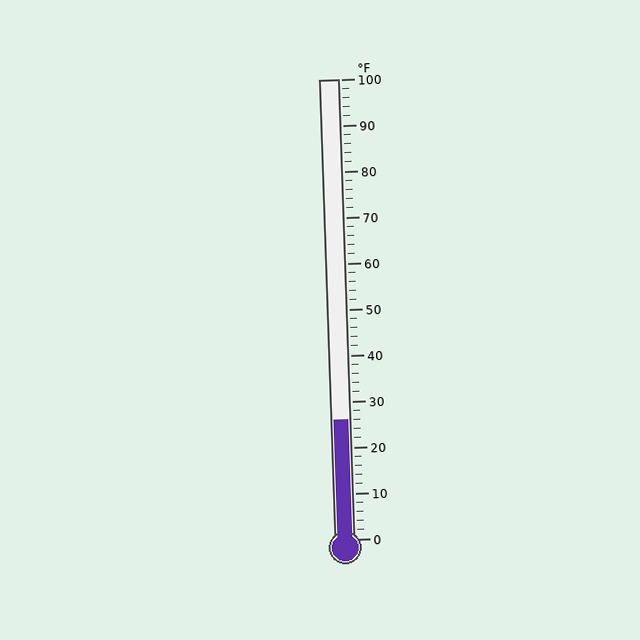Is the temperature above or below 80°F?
The temperature is below 80°F.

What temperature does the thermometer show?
The thermometer shows approximately 26°F.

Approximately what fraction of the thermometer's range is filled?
The thermometer is filled to approximately 25% of its range.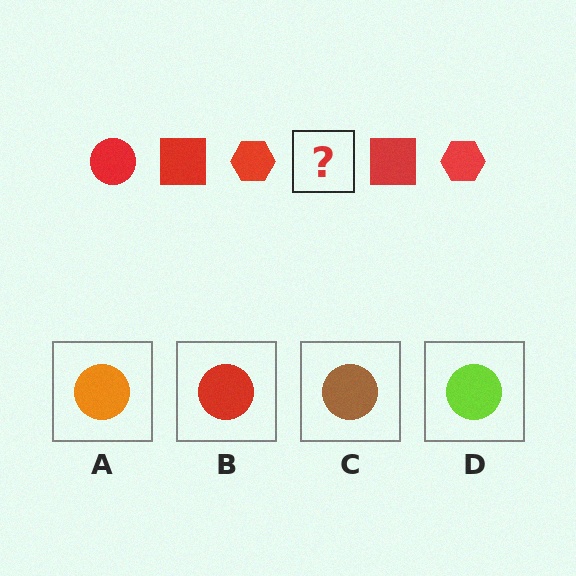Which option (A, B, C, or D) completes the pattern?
B.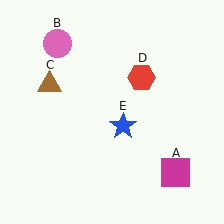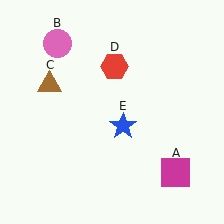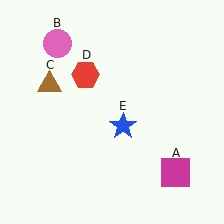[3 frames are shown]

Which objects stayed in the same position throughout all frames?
Magenta square (object A) and pink circle (object B) and brown triangle (object C) and blue star (object E) remained stationary.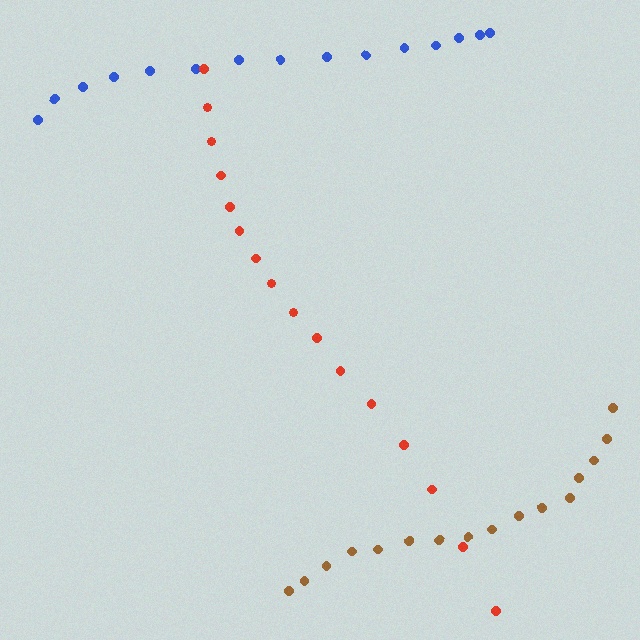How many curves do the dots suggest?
There are 3 distinct paths.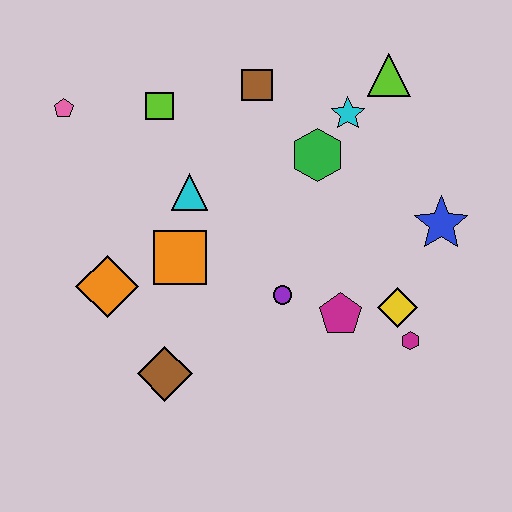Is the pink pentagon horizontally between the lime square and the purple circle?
No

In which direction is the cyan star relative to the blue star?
The cyan star is above the blue star.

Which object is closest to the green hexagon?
The cyan star is closest to the green hexagon.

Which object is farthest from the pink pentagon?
The magenta hexagon is farthest from the pink pentagon.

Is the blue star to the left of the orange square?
No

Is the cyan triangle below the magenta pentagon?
No